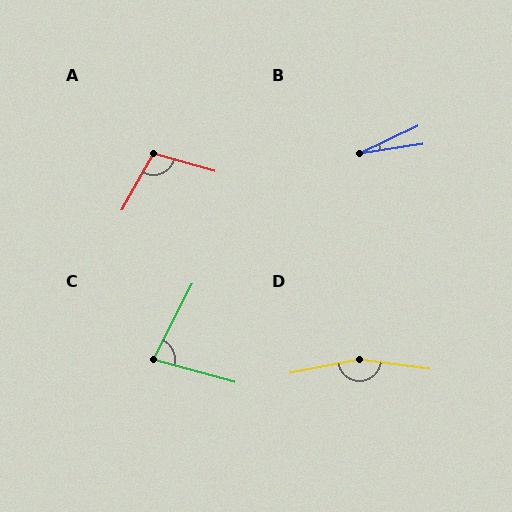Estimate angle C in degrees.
Approximately 78 degrees.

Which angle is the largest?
D, at approximately 161 degrees.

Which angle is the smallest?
B, at approximately 16 degrees.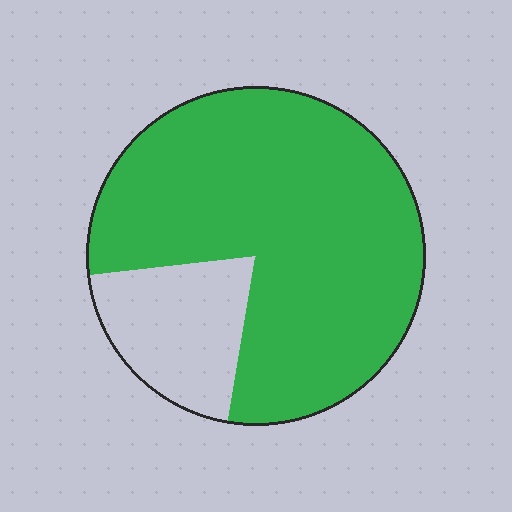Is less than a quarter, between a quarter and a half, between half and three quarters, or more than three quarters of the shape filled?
More than three quarters.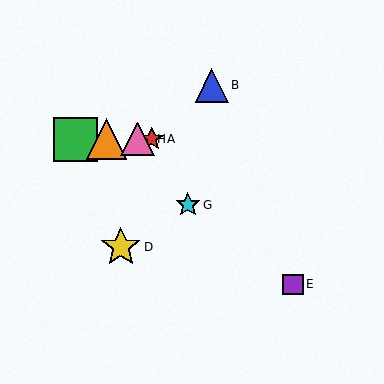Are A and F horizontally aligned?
Yes, both are at y≈139.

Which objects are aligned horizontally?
Objects A, C, F, H are aligned horizontally.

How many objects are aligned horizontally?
4 objects (A, C, F, H) are aligned horizontally.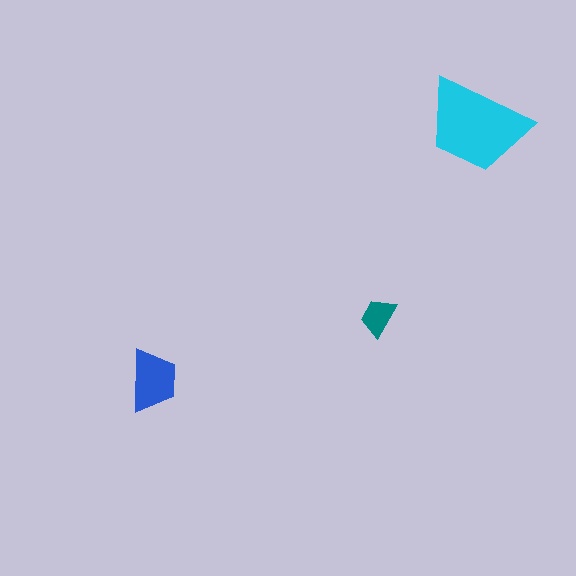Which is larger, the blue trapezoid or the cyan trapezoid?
The cyan one.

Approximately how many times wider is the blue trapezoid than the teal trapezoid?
About 1.5 times wider.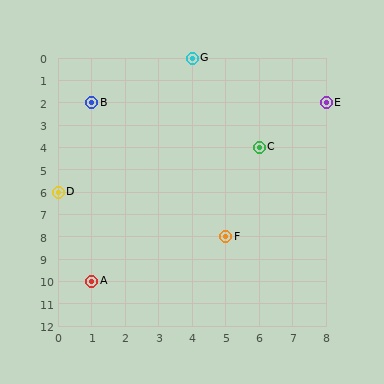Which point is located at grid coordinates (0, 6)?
Point D is at (0, 6).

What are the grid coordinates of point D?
Point D is at grid coordinates (0, 6).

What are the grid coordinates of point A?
Point A is at grid coordinates (1, 10).